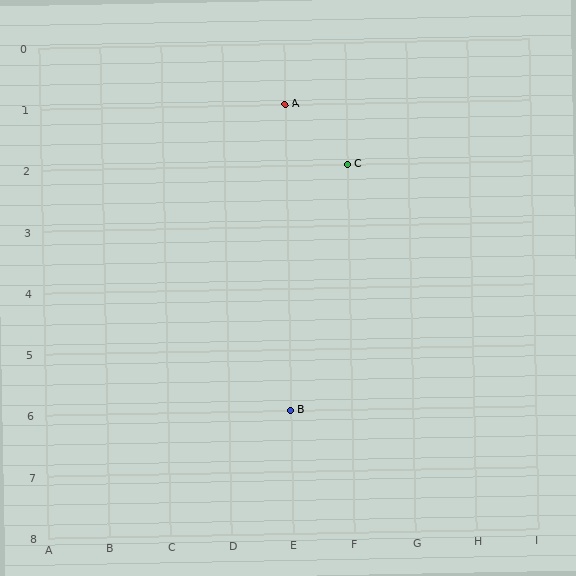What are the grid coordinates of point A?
Point A is at grid coordinates (E, 1).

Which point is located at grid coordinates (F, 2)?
Point C is at (F, 2).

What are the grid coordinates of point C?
Point C is at grid coordinates (F, 2).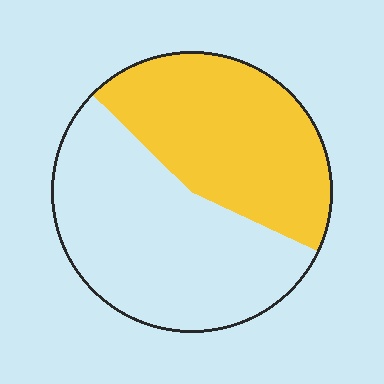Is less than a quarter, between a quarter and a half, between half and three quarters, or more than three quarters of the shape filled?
Between a quarter and a half.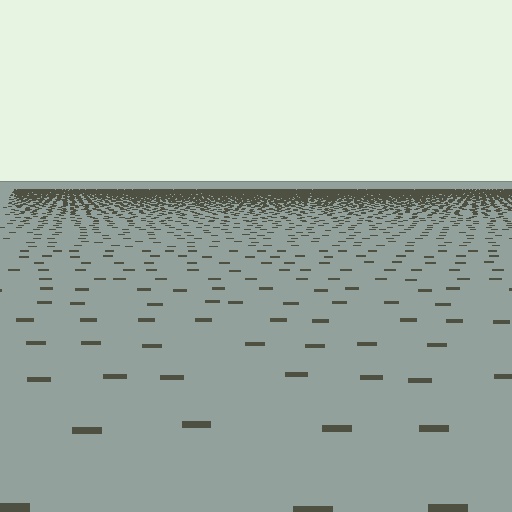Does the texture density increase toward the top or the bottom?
Density increases toward the top.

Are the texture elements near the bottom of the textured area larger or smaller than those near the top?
Larger. Near the bottom, elements are closer to the viewer and appear at a bigger on-screen size.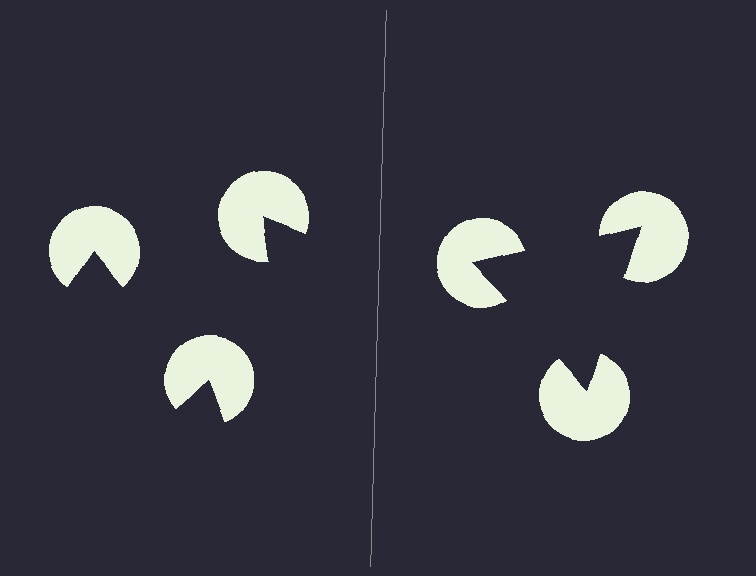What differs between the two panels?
The pac-man discs are positioned identically on both sides; only the wedge orientations differ. On the right they align to a triangle; on the left they are misaligned.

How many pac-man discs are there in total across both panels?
6 — 3 on each side.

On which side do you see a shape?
An illusory triangle appears on the right side. On the left side the wedge cuts are rotated, so no coherent shape forms.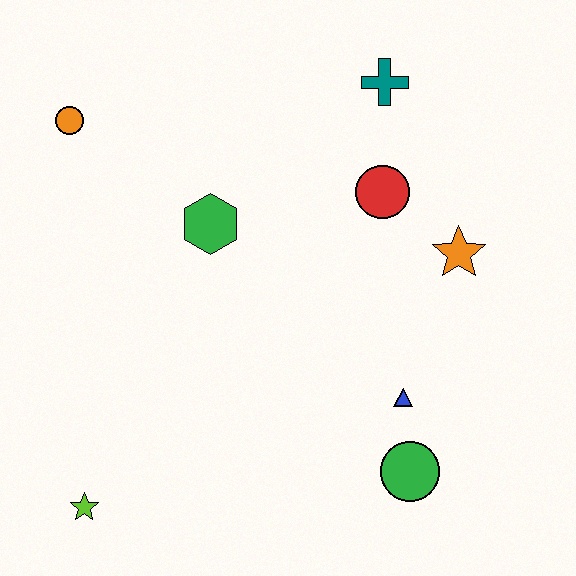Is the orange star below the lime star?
No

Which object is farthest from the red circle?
The lime star is farthest from the red circle.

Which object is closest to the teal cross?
The red circle is closest to the teal cross.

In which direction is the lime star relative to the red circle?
The lime star is below the red circle.